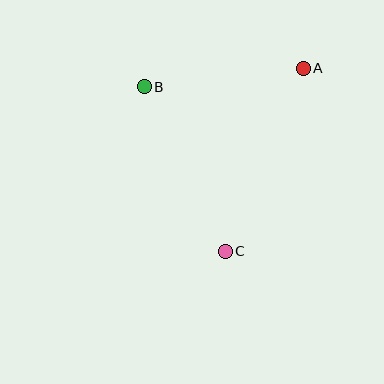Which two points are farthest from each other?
Points A and C are farthest from each other.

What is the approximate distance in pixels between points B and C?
The distance between B and C is approximately 183 pixels.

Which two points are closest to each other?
Points A and B are closest to each other.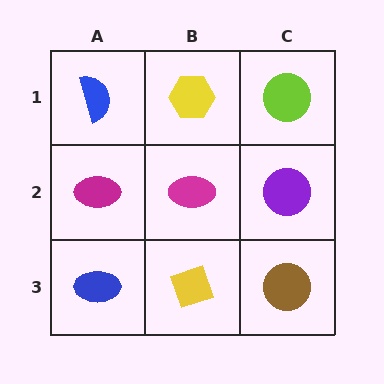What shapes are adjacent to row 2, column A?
A blue semicircle (row 1, column A), a blue ellipse (row 3, column A), a magenta ellipse (row 2, column B).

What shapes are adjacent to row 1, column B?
A magenta ellipse (row 2, column B), a blue semicircle (row 1, column A), a lime circle (row 1, column C).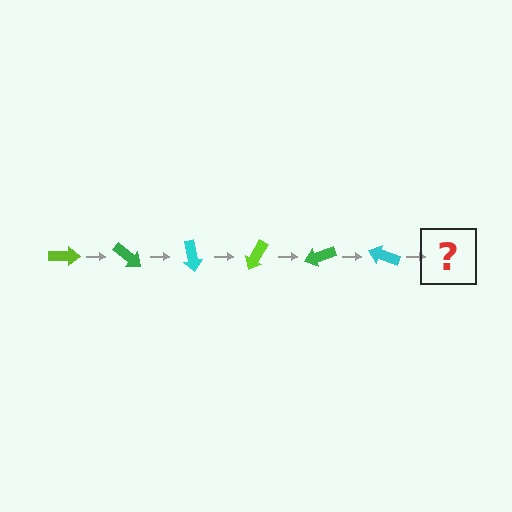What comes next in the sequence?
The next element should be a lime arrow, rotated 240 degrees from the start.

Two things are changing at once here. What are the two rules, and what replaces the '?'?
The two rules are that it rotates 40 degrees each step and the color cycles through lime, green, and cyan. The '?' should be a lime arrow, rotated 240 degrees from the start.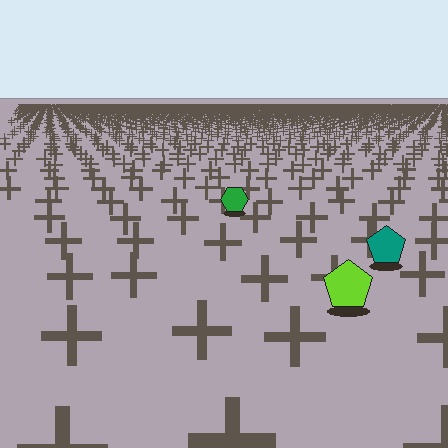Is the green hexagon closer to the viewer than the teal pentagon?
No. The teal pentagon is closer — you can tell from the texture gradient: the ground texture is coarser near it.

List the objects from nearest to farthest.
From nearest to farthest: the lime pentagon, the teal pentagon, the green hexagon.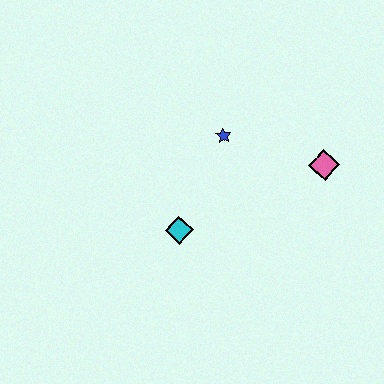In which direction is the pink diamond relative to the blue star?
The pink diamond is to the right of the blue star.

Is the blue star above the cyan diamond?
Yes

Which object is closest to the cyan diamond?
The blue star is closest to the cyan diamond.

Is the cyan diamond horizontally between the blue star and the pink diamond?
No